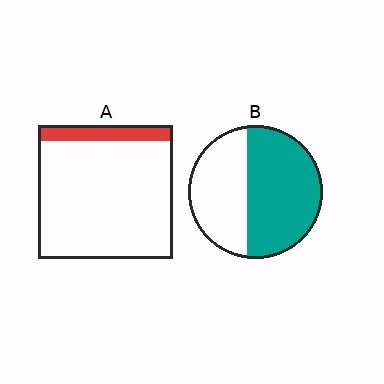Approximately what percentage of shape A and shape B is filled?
A is approximately 10% and B is approximately 60%.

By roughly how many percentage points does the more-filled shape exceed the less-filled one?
By roughly 45 percentage points (B over A).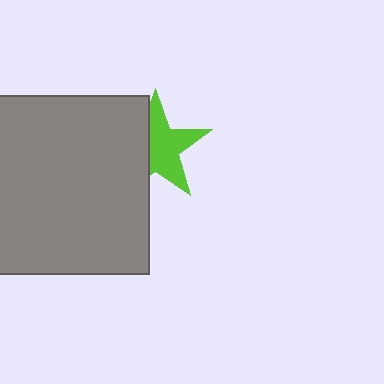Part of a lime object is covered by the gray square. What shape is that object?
It is a star.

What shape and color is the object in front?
The object in front is a gray square.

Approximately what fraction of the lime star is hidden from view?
Roughly 38% of the lime star is hidden behind the gray square.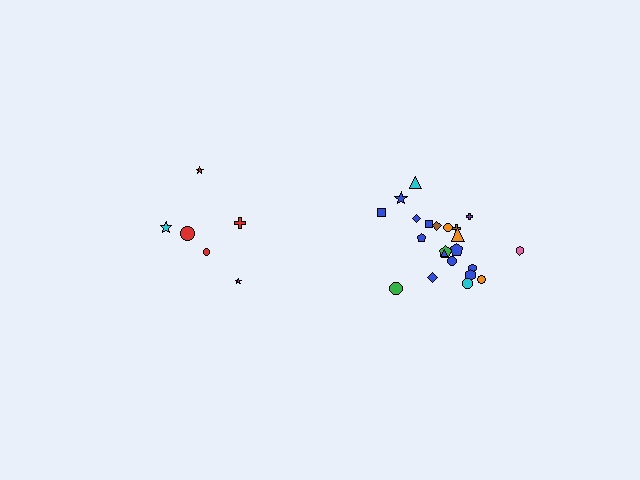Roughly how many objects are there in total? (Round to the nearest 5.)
Roughly 30 objects in total.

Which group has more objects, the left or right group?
The right group.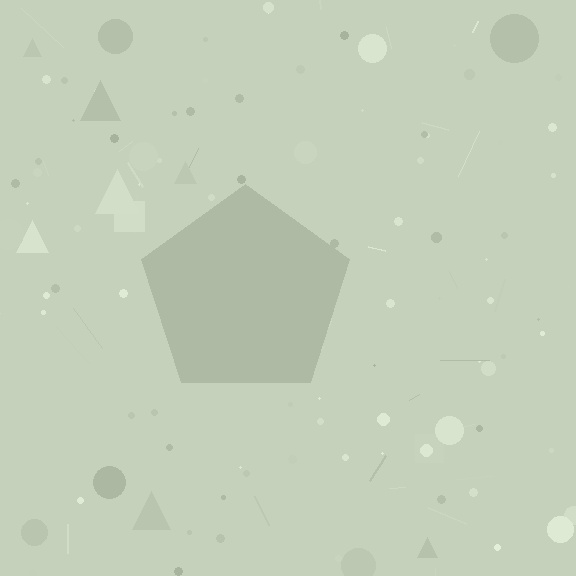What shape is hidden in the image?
A pentagon is hidden in the image.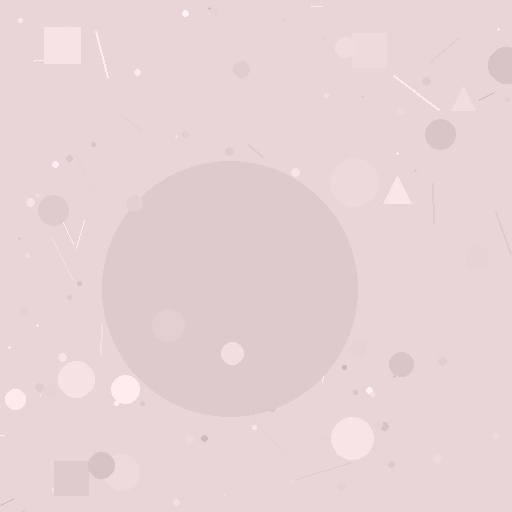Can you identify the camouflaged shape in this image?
The camouflaged shape is a circle.